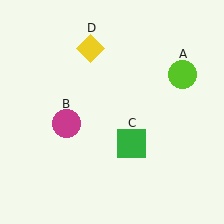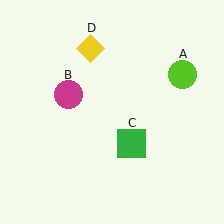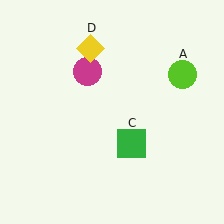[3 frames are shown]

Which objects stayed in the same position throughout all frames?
Lime circle (object A) and green square (object C) and yellow diamond (object D) remained stationary.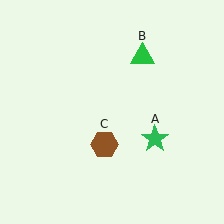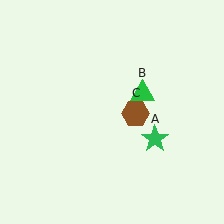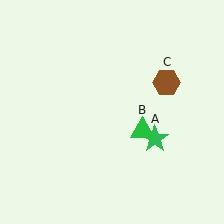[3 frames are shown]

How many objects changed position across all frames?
2 objects changed position: green triangle (object B), brown hexagon (object C).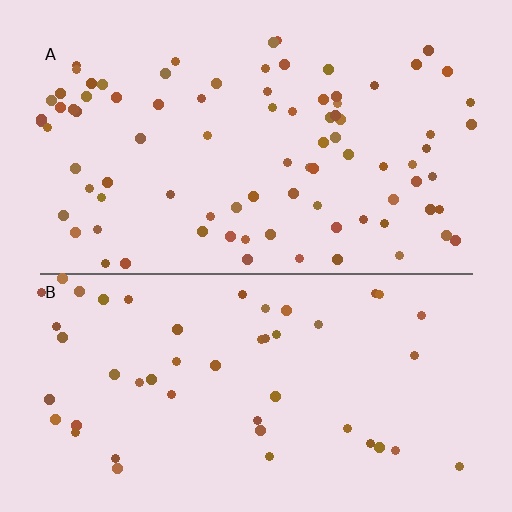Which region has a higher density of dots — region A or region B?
A (the top).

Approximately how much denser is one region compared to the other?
Approximately 1.8× — region A over region B.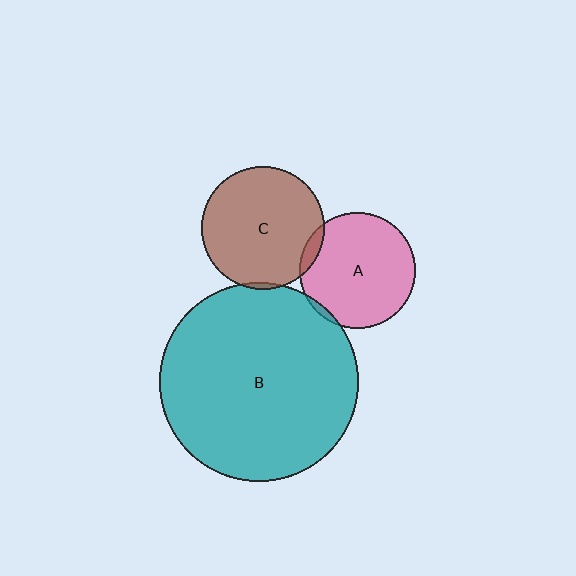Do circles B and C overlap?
Yes.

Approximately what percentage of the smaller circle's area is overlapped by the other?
Approximately 5%.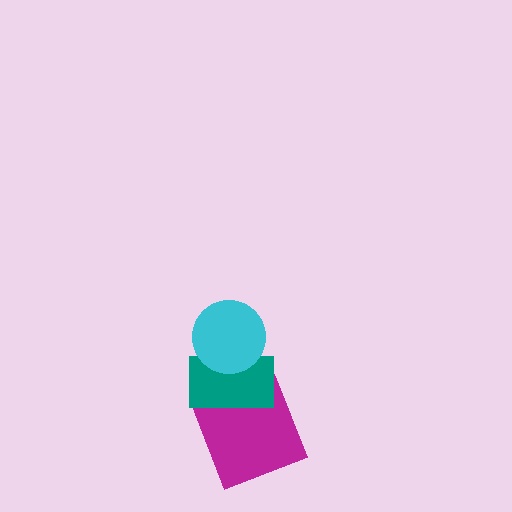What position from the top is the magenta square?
The magenta square is 3rd from the top.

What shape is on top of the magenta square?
The teal rectangle is on top of the magenta square.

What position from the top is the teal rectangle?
The teal rectangle is 2nd from the top.